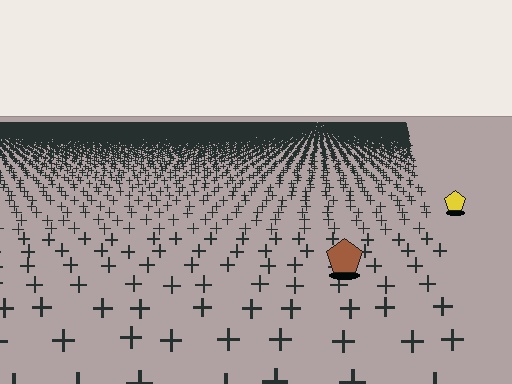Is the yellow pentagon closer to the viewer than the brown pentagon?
No. The brown pentagon is closer — you can tell from the texture gradient: the ground texture is coarser near it.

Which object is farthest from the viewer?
The yellow pentagon is farthest from the viewer. It appears smaller and the ground texture around it is denser.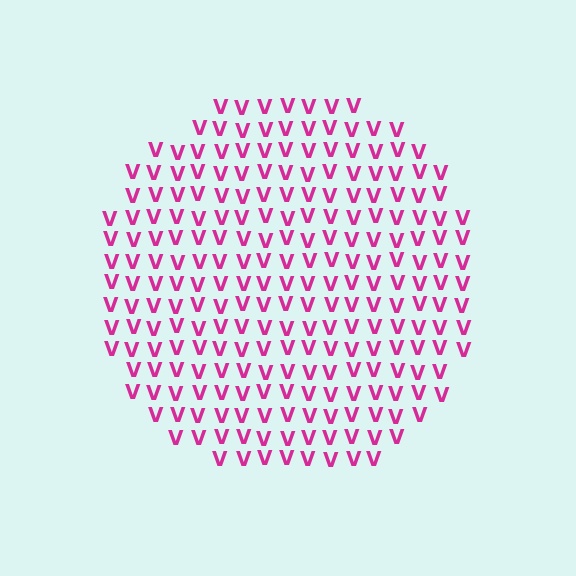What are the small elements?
The small elements are letter V's.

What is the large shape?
The large shape is a circle.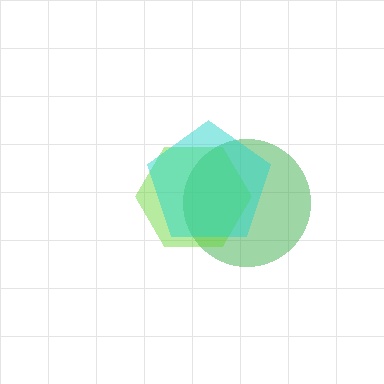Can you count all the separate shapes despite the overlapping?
Yes, there are 3 separate shapes.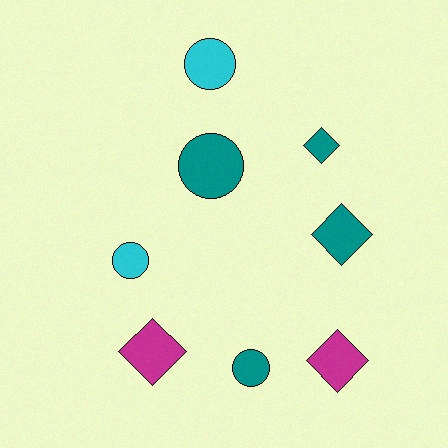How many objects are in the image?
There are 8 objects.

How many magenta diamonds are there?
There are 2 magenta diamonds.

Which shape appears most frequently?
Diamond, with 4 objects.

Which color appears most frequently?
Teal, with 4 objects.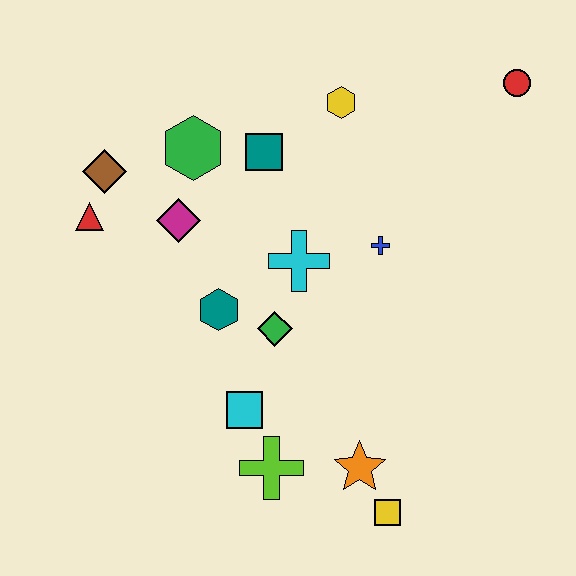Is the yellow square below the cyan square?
Yes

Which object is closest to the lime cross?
The cyan square is closest to the lime cross.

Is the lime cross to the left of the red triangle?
No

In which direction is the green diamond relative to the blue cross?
The green diamond is to the left of the blue cross.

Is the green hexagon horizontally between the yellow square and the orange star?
No